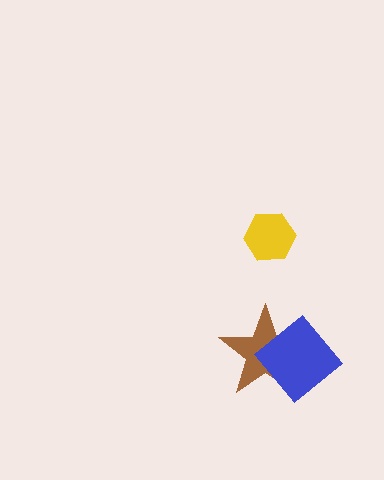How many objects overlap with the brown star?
1 object overlaps with the brown star.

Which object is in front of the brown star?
The blue diamond is in front of the brown star.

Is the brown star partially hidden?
Yes, it is partially covered by another shape.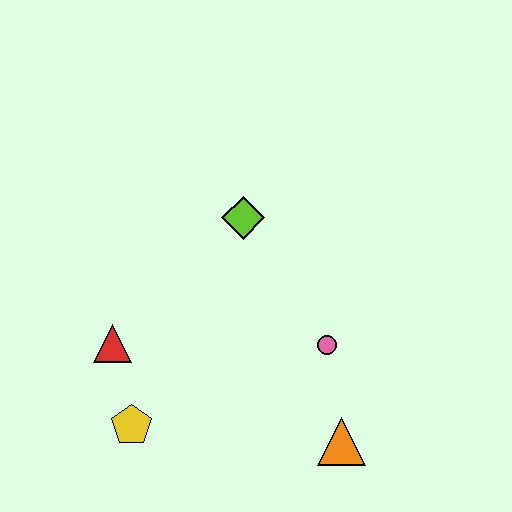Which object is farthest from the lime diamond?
The orange triangle is farthest from the lime diamond.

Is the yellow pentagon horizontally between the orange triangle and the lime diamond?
No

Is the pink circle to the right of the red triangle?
Yes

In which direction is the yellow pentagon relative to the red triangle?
The yellow pentagon is below the red triangle.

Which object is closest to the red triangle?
The yellow pentagon is closest to the red triangle.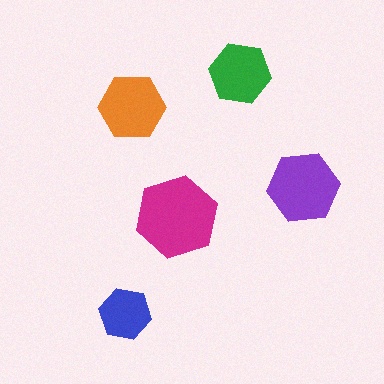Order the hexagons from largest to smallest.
the magenta one, the purple one, the orange one, the green one, the blue one.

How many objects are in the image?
There are 5 objects in the image.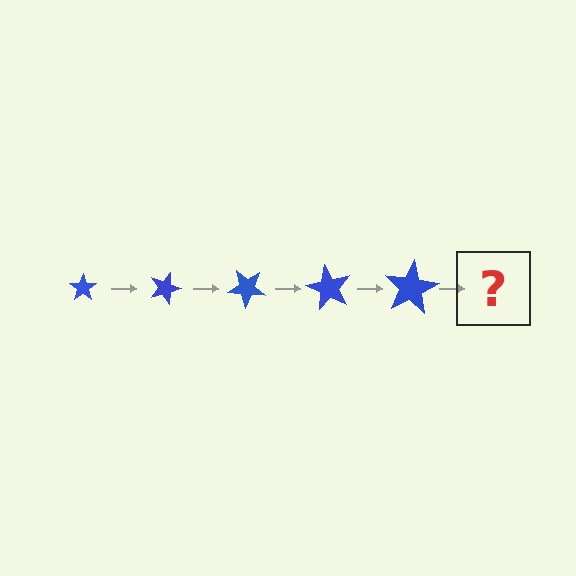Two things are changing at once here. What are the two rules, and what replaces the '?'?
The two rules are that the star grows larger each step and it rotates 20 degrees each step. The '?' should be a star, larger than the previous one and rotated 100 degrees from the start.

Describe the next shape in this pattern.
It should be a star, larger than the previous one and rotated 100 degrees from the start.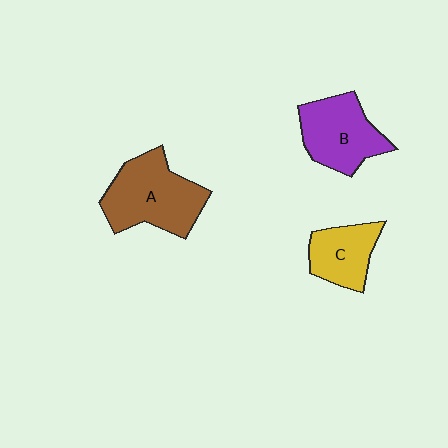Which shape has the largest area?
Shape A (brown).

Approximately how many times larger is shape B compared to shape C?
Approximately 1.3 times.